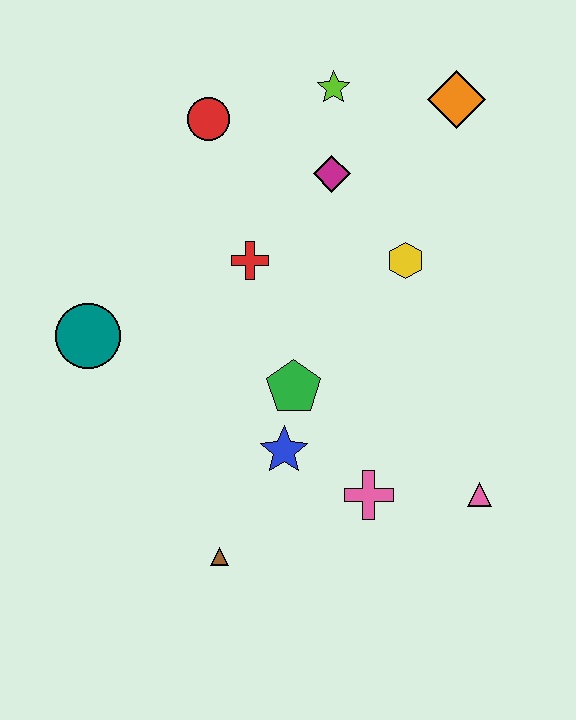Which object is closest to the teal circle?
The red cross is closest to the teal circle.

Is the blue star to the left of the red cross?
No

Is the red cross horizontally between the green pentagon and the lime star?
No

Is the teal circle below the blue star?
No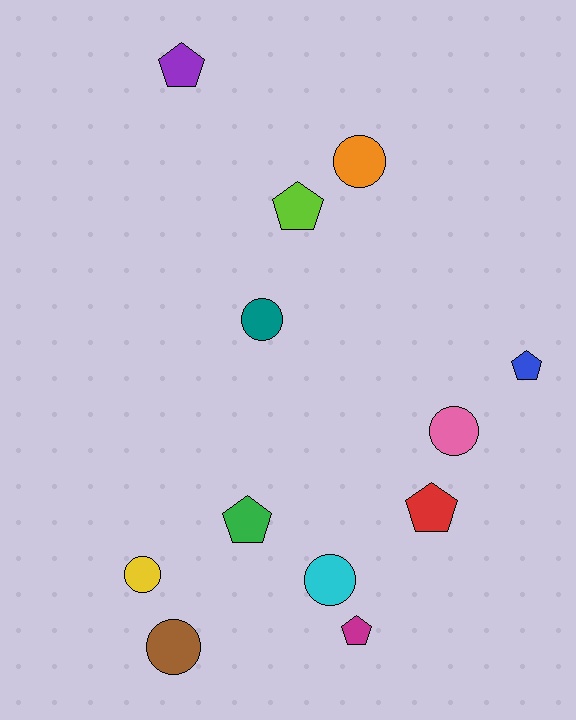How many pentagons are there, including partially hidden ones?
There are 6 pentagons.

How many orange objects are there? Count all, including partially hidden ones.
There is 1 orange object.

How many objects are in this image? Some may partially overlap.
There are 12 objects.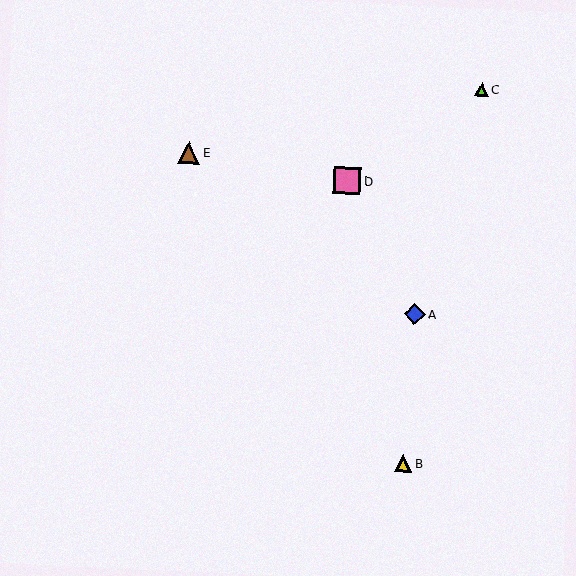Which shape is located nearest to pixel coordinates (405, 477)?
The yellow triangle (labeled B) at (403, 463) is nearest to that location.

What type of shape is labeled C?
Shape C is a lime triangle.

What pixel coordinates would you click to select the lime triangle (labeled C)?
Click at (482, 89) to select the lime triangle C.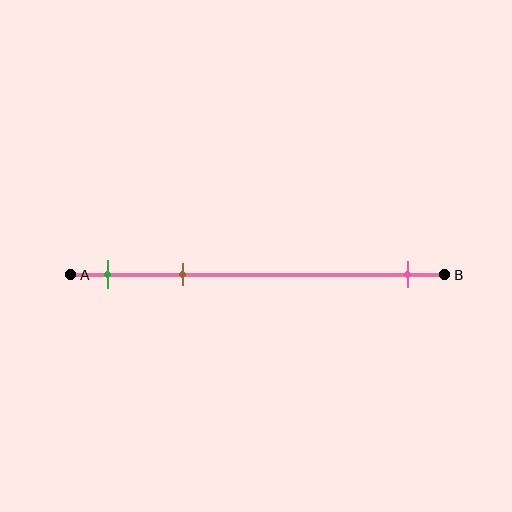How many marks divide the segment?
There are 3 marks dividing the segment.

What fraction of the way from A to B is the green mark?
The green mark is approximately 10% (0.1) of the way from A to B.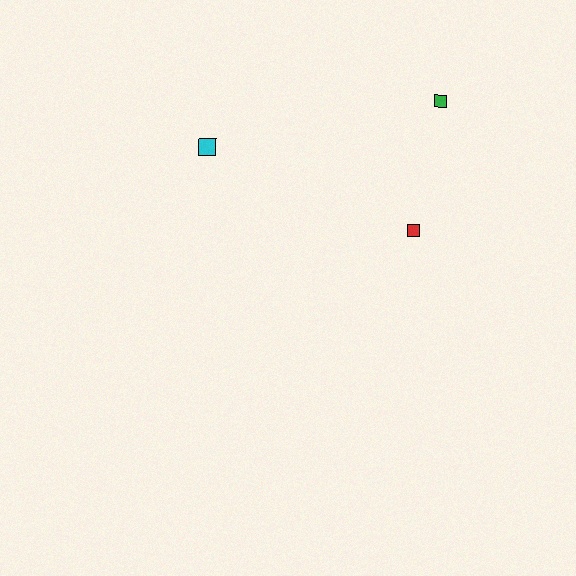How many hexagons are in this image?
There are no hexagons.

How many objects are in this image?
There are 3 objects.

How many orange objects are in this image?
There are no orange objects.